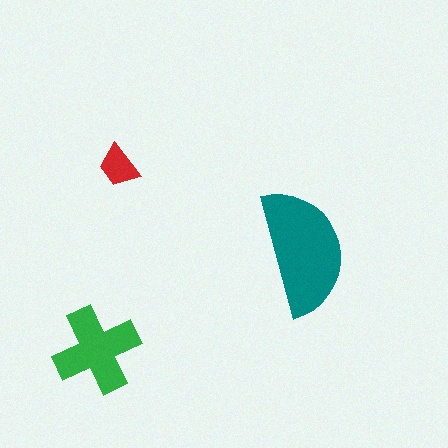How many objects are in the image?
There are 3 objects in the image.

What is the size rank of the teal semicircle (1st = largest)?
1st.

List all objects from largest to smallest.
The teal semicircle, the green cross, the red trapezoid.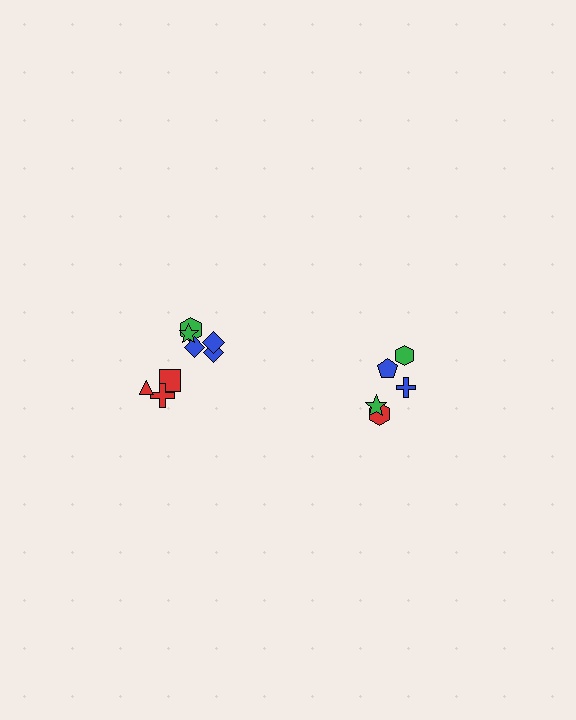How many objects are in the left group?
There are 8 objects.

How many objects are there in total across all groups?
There are 13 objects.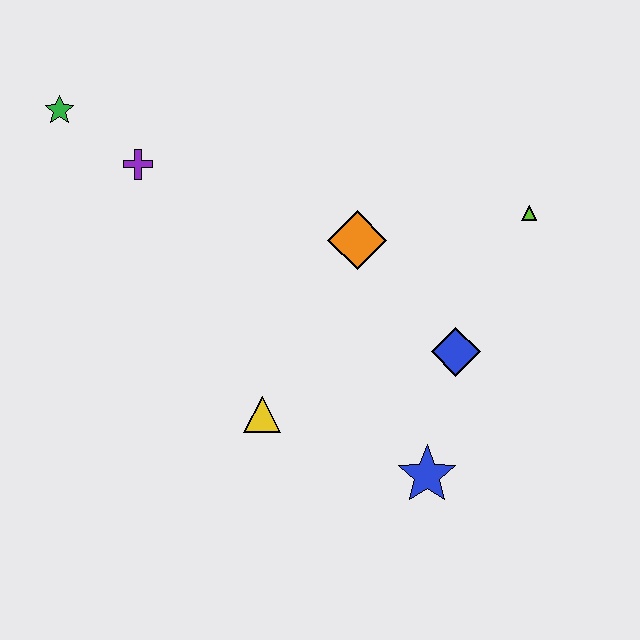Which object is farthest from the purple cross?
The blue star is farthest from the purple cross.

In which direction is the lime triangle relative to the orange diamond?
The lime triangle is to the right of the orange diamond.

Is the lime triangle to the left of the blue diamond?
No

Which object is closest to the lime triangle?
The blue diamond is closest to the lime triangle.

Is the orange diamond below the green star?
Yes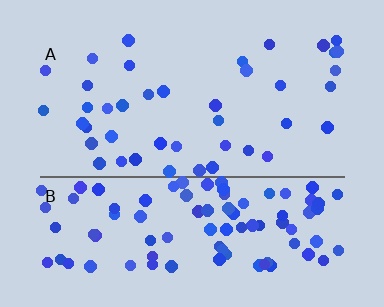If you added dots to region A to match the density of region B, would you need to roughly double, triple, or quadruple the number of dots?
Approximately double.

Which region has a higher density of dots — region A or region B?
B (the bottom).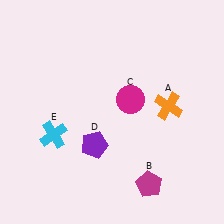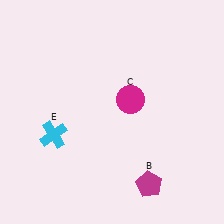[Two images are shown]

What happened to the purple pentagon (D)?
The purple pentagon (D) was removed in Image 2. It was in the bottom-left area of Image 1.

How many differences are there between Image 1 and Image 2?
There are 2 differences between the two images.